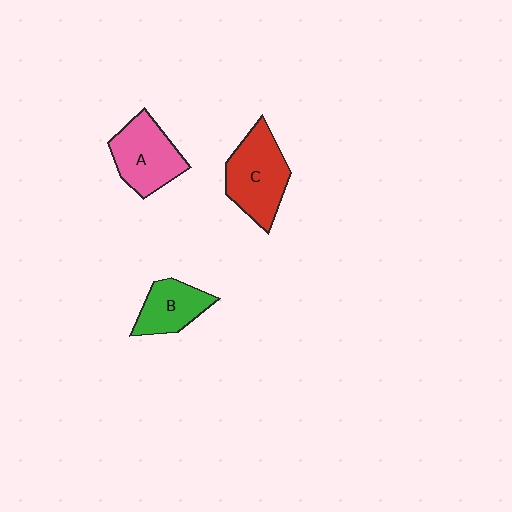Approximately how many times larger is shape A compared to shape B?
Approximately 1.3 times.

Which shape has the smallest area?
Shape B (green).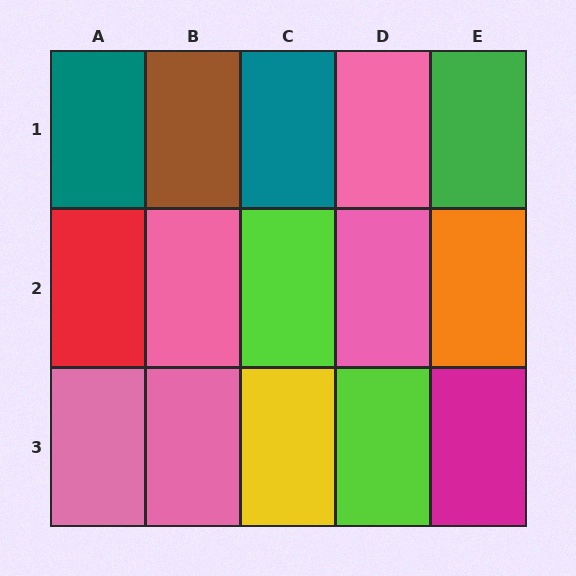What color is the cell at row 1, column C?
Teal.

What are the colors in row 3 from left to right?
Pink, pink, yellow, lime, magenta.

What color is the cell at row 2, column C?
Lime.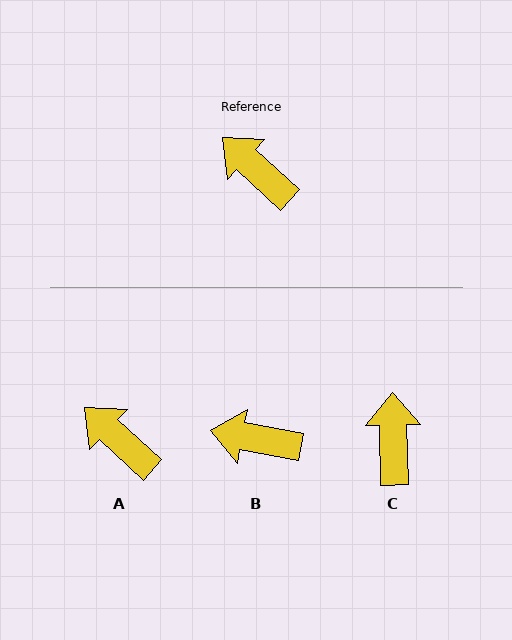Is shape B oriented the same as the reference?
No, it is off by about 32 degrees.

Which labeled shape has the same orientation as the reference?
A.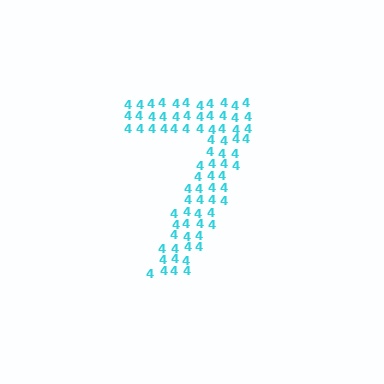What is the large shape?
The large shape is the digit 7.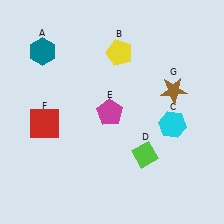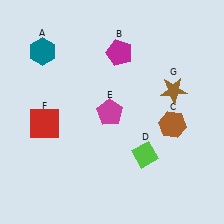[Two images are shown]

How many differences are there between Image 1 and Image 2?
There are 2 differences between the two images.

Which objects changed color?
B changed from yellow to magenta. C changed from cyan to brown.